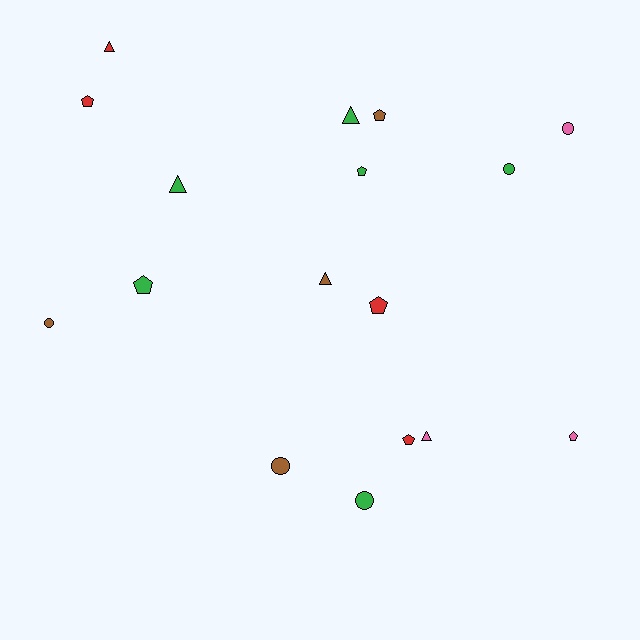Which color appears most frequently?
Green, with 6 objects.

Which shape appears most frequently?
Pentagon, with 7 objects.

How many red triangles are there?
There is 1 red triangle.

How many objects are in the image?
There are 17 objects.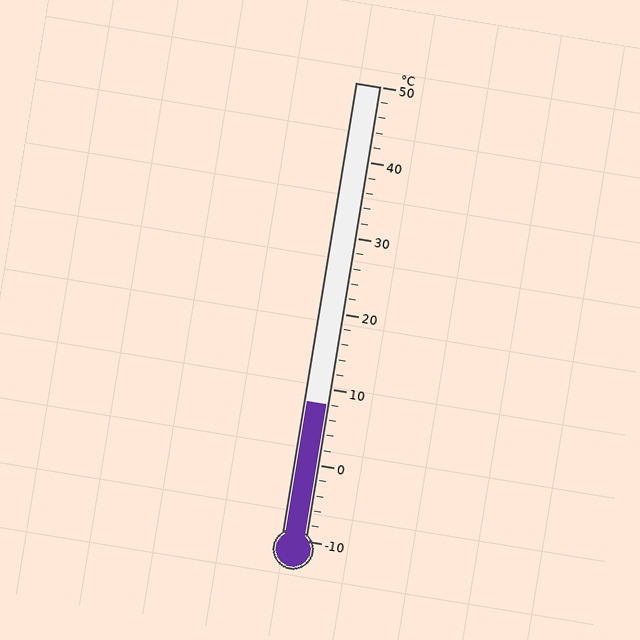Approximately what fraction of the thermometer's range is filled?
The thermometer is filled to approximately 30% of its range.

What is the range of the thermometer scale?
The thermometer scale ranges from -10°C to 50°C.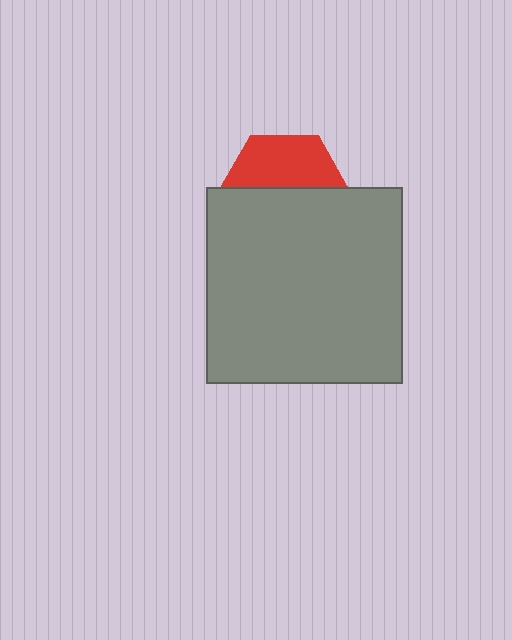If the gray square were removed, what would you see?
You would see the complete red hexagon.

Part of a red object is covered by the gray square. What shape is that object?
It is a hexagon.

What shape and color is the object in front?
The object in front is a gray square.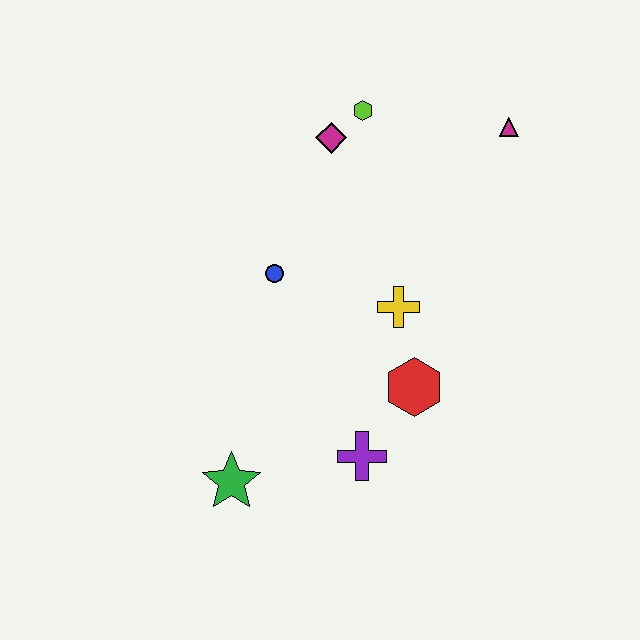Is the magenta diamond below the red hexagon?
No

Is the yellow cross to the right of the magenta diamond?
Yes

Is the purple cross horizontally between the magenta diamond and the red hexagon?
Yes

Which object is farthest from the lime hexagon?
The green star is farthest from the lime hexagon.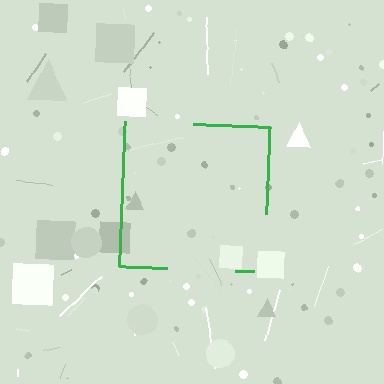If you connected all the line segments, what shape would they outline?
They would outline a square.